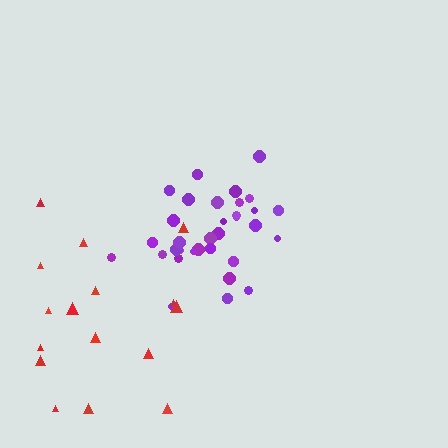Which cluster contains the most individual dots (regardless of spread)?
Purple (33).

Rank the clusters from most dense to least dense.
purple, red.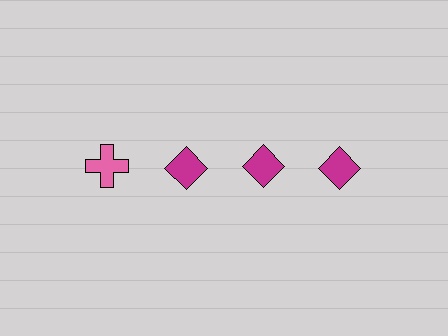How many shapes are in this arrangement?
There are 4 shapes arranged in a grid pattern.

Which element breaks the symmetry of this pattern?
The pink cross in the top row, leftmost column breaks the symmetry. All other shapes are magenta diamonds.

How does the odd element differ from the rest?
It differs in both color (pink instead of magenta) and shape (cross instead of diamond).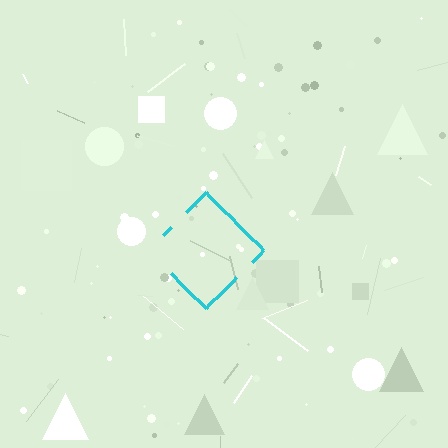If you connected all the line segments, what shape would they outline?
They would outline a diamond.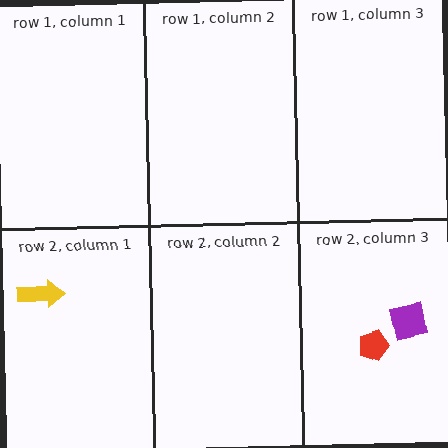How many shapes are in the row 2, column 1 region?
1.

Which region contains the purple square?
The row 2, column 3 region.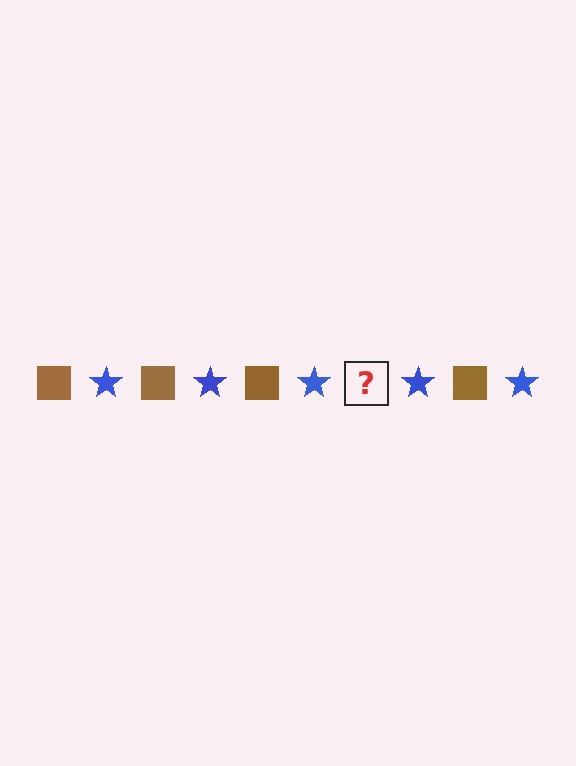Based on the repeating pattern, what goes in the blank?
The blank should be a brown square.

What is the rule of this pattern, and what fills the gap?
The rule is that the pattern alternates between brown square and blue star. The gap should be filled with a brown square.